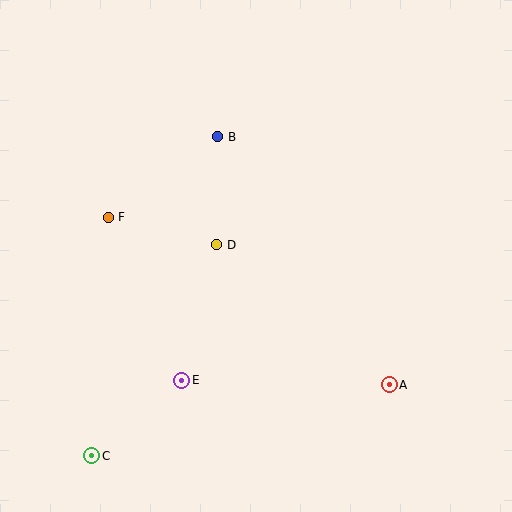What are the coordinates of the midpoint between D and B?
The midpoint between D and B is at (217, 191).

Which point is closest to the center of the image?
Point D at (217, 245) is closest to the center.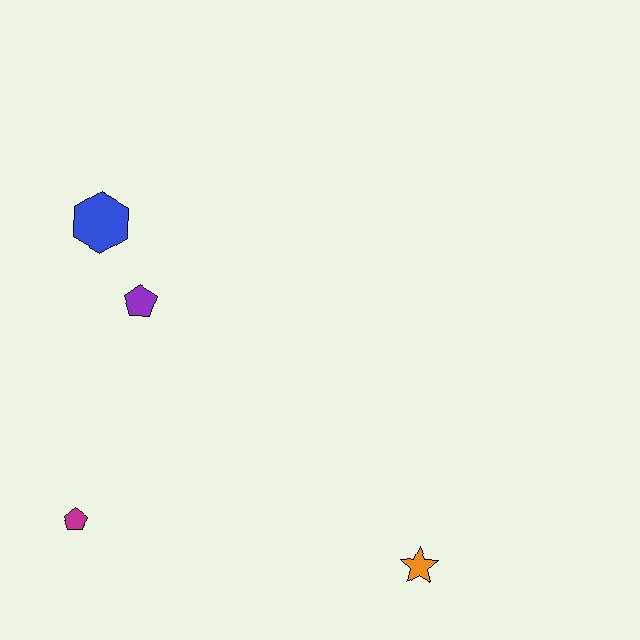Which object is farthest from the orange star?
The blue hexagon is farthest from the orange star.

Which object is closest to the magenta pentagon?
The purple pentagon is closest to the magenta pentagon.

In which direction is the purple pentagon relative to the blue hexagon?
The purple pentagon is below the blue hexagon.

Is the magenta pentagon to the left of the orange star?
Yes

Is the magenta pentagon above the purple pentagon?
No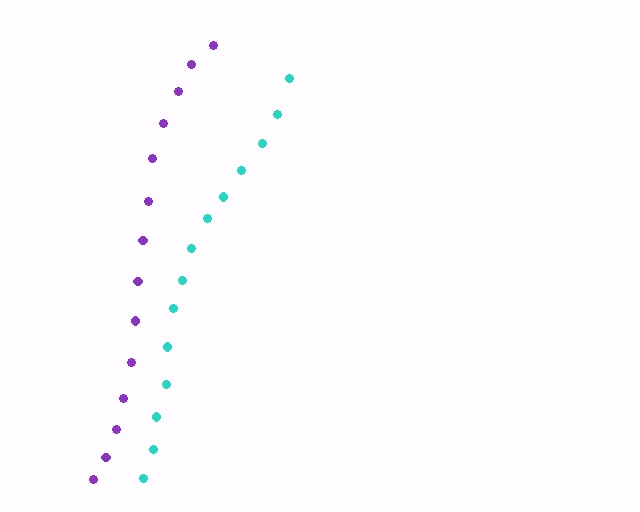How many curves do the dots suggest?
There are 2 distinct paths.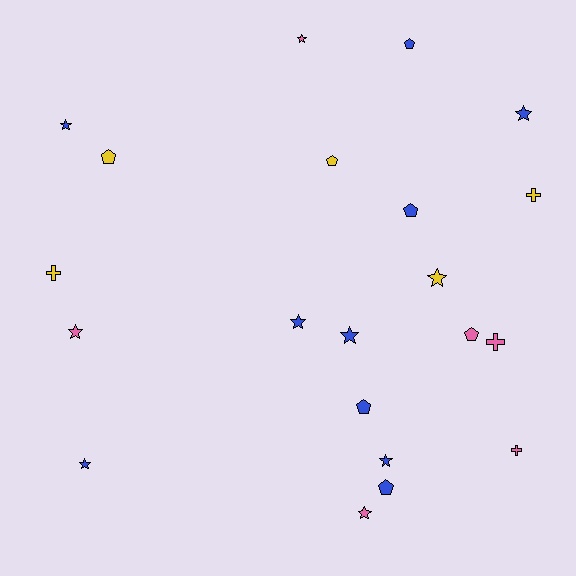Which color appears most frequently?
Blue, with 10 objects.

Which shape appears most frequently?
Star, with 10 objects.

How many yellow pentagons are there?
There are 2 yellow pentagons.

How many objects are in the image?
There are 21 objects.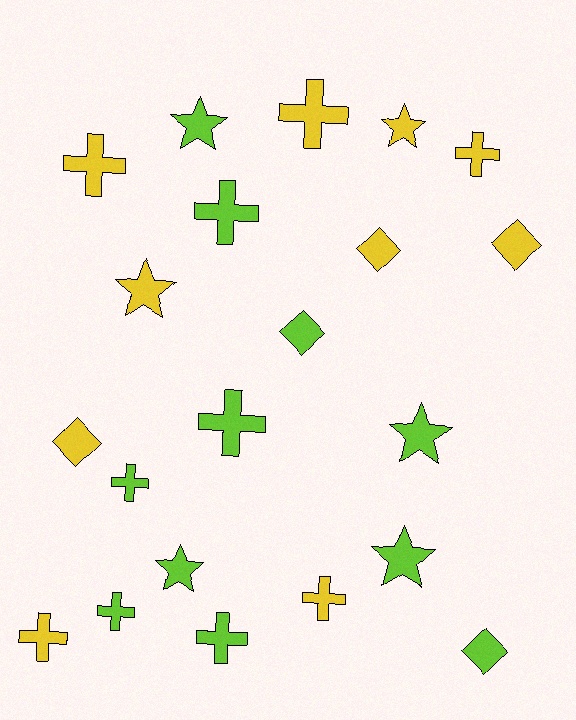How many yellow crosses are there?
There are 5 yellow crosses.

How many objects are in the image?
There are 21 objects.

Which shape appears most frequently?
Cross, with 10 objects.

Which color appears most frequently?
Lime, with 11 objects.